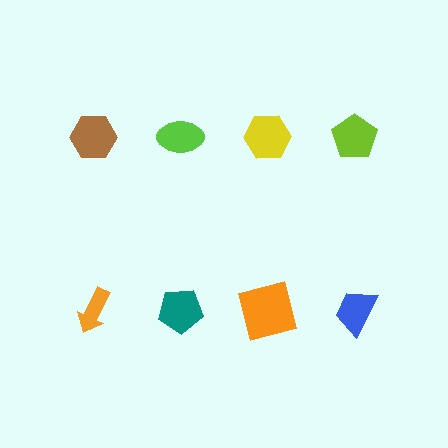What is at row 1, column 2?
A lime ellipse.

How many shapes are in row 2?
4 shapes.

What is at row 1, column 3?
A yellow hexagon.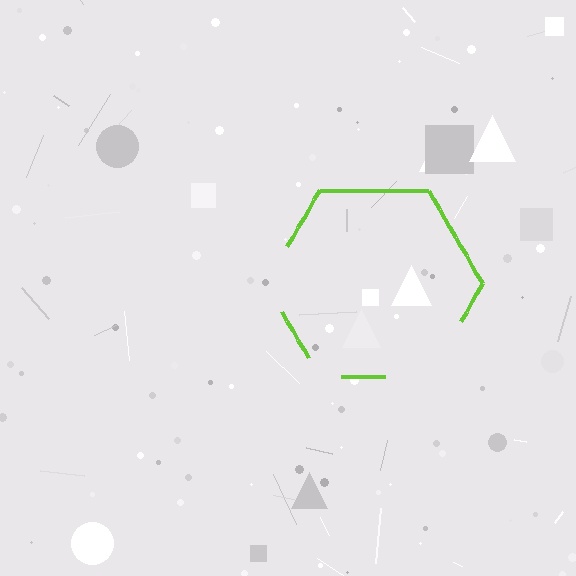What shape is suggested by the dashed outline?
The dashed outline suggests a hexagon.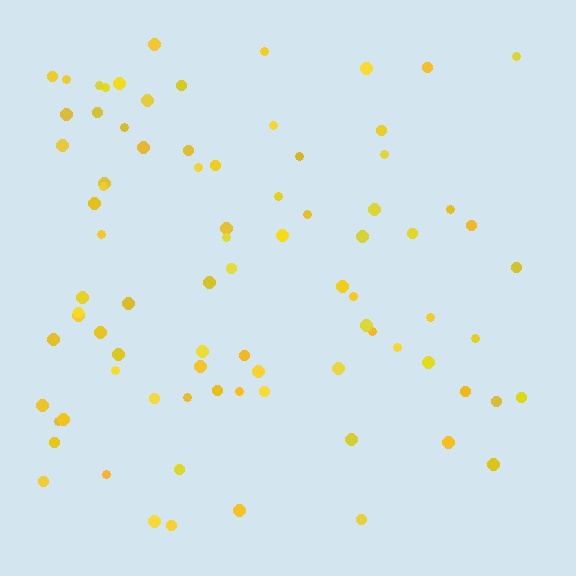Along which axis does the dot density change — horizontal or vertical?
Horizontal.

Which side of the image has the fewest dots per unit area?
The right.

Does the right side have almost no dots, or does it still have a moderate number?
Still a moderate number, just noticeably fewer than the left.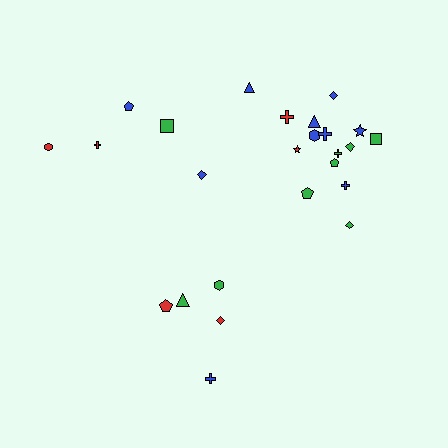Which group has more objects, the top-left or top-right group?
The top-right group.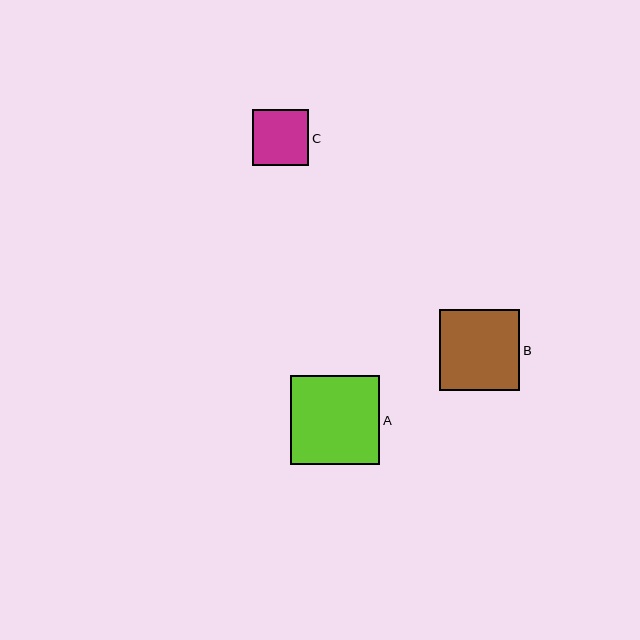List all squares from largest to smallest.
From largest to smallest: A, B, C.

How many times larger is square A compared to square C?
Square A is approximately 1.6 times the size of square C.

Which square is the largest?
Square A is the largest with a size of approximately 89 pixels.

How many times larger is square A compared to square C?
Square A is approximately 1.6 times the size of square C.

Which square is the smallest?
Square C is the smallest with a size of approximately 56 pixels.